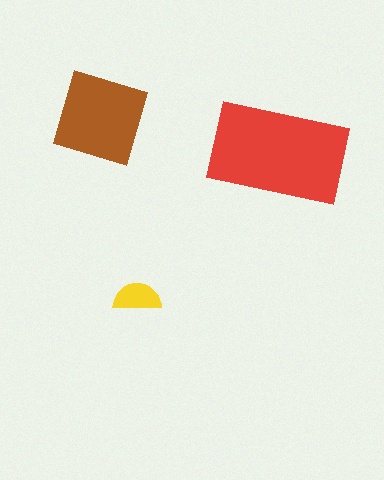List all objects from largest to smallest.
The red rectangle, the brown square, the yellow semicircle.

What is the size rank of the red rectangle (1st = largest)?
1st.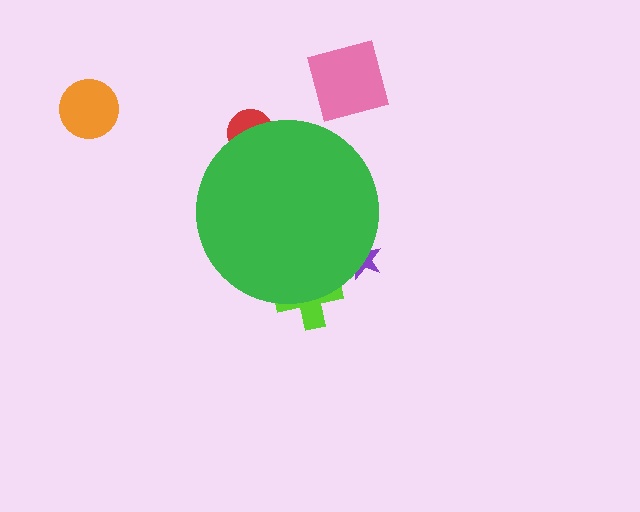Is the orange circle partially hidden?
No, the orange circle is fully visible.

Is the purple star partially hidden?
Yes, the purple star is partially hidden behind the green circle.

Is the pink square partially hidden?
No, the pink square is fully visible.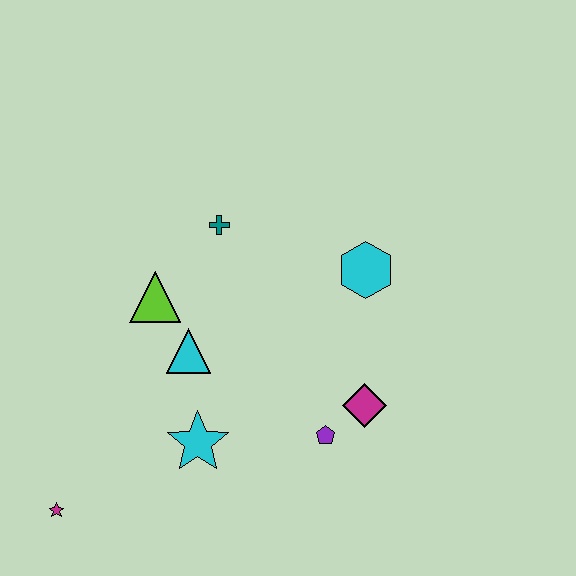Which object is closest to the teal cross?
The lime triangle is closest to the teal cross.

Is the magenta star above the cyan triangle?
No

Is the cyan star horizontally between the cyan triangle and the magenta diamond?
Yes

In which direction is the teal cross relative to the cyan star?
The teal cross is above the cyan star.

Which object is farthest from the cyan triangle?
The magenta star is farthest from the cyan triangle.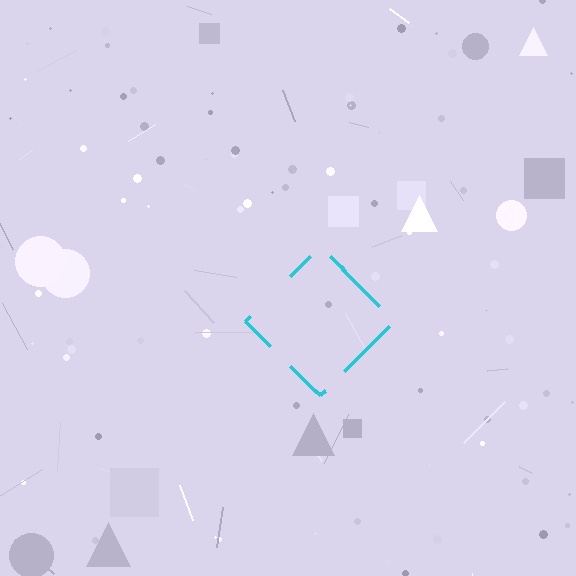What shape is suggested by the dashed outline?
The dashed outline suggests a diamond.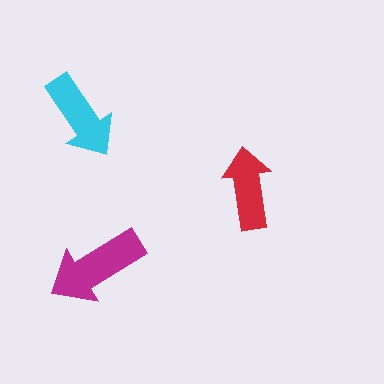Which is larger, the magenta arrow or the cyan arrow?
The magenta one.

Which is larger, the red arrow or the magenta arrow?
The magenta one.